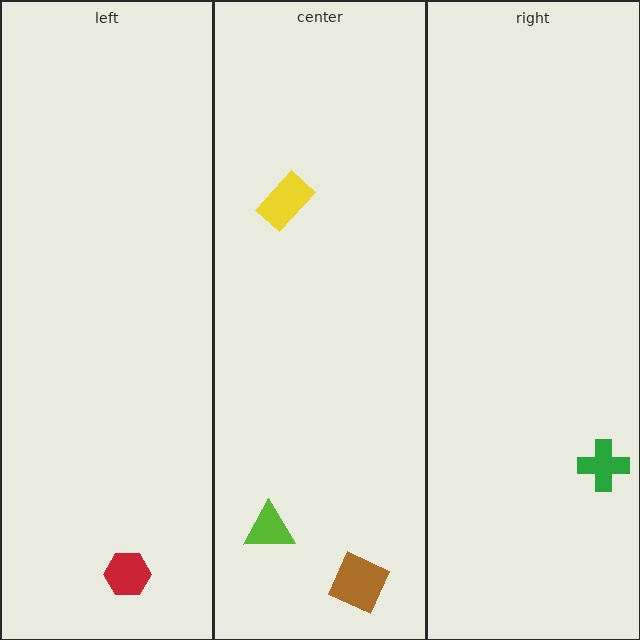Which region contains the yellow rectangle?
The center region.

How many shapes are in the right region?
1.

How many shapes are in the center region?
3.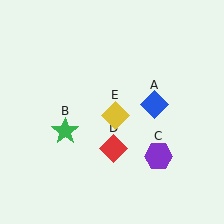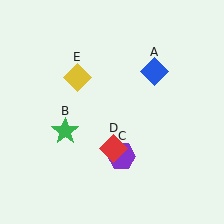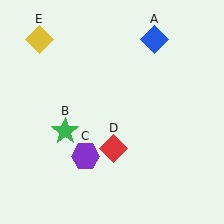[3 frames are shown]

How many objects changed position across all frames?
3 objects changed position: blue diamond (object A), purple hexagon (object C), yellow diamond (object E).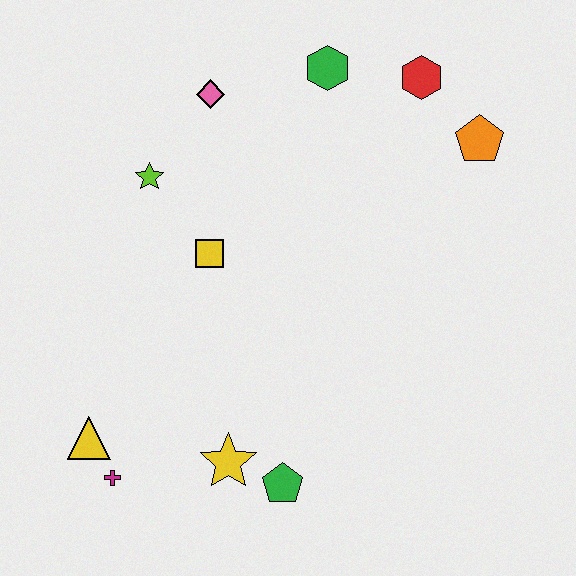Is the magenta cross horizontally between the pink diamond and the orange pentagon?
No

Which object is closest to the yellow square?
The lime star is closest to the yellow square.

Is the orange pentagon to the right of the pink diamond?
Yes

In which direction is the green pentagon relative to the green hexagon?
The green pentagon is below the green hexagon.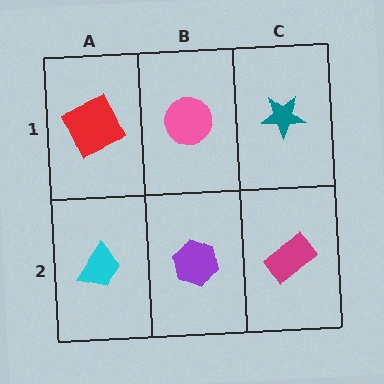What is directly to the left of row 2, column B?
A cyan trapezoid.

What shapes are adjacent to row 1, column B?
A purple hexagon (row 2, column B), a red square (row 1, column A), a teal star (row 1, column C).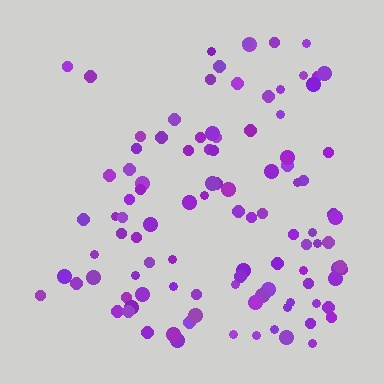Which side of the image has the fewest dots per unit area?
The left.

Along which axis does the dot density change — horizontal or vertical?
Horizontal.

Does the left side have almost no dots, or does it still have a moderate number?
Still a moderate number, just noticeably fewer than the right.